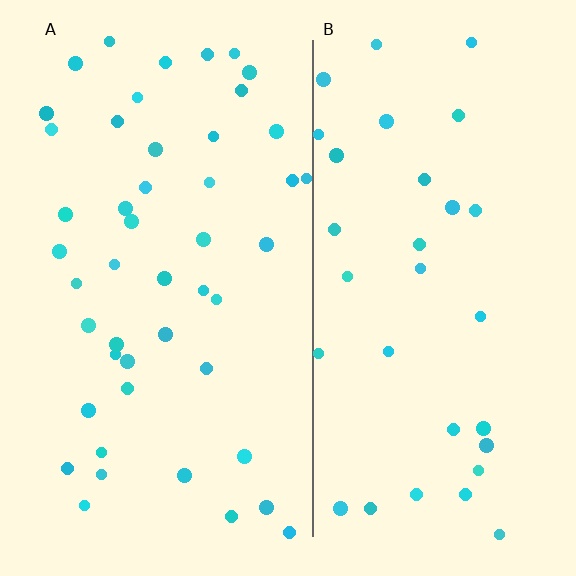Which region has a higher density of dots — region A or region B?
A (the left).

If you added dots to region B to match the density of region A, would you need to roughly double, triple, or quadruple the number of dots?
Approximately double.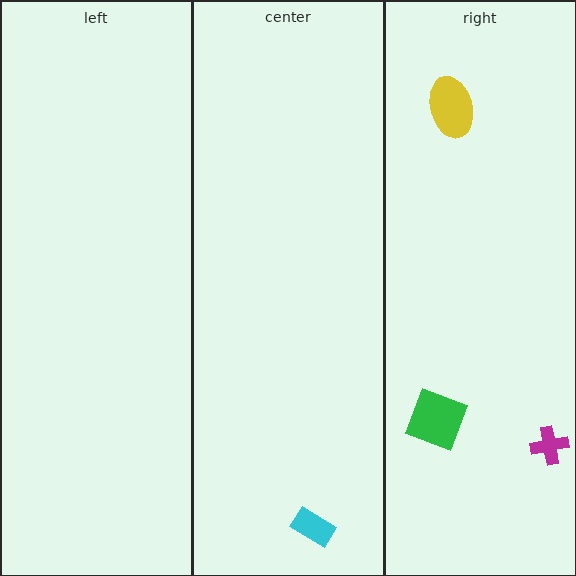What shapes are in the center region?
The cyan rectangle.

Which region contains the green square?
The right region.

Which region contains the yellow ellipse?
The right region.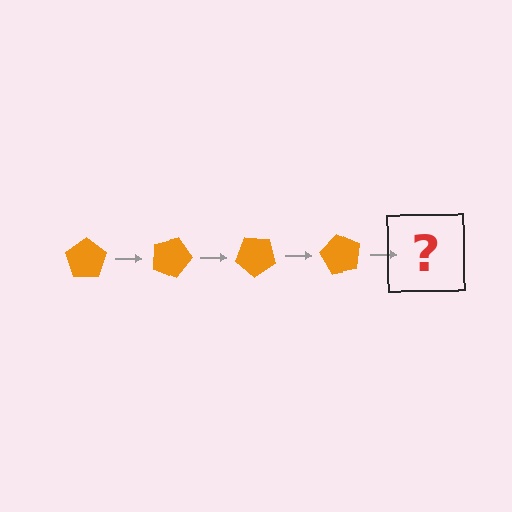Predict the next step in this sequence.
The next step is an orange pentagon rotated 80 degrees.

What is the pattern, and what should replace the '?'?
The pattern is that the pentagon rotates 20 degrees each step. The '?' should be an orange pentagon rotated 80 degrees.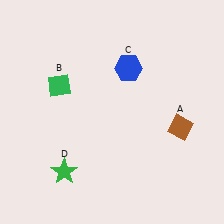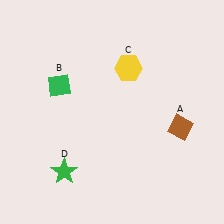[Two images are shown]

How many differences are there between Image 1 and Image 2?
There is 1 difference between the two images.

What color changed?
The hexagon (C) changed from blue in Image 1 to yellow in Image 2.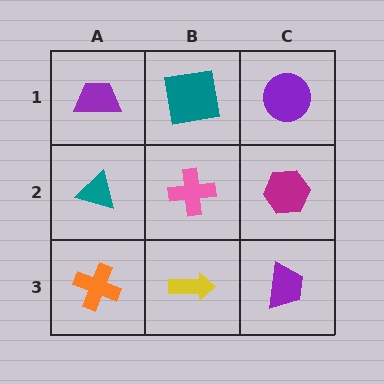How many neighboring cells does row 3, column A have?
2.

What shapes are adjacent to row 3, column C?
A magenta hexagon (row 2, column C), a yellow arrow (row 3, column B).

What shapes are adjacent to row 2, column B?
A teal square (row 1, column B), a yellow arrow (row 3, column B), a teal triangle (row 2, column A), a magenta hexagon (row 2, column C).